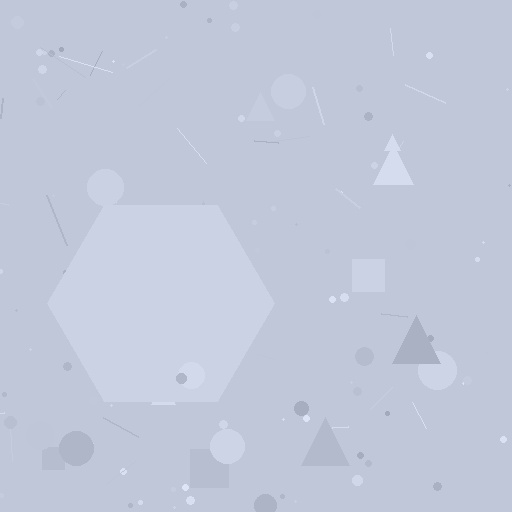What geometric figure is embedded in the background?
A hexagon is embedded in the background.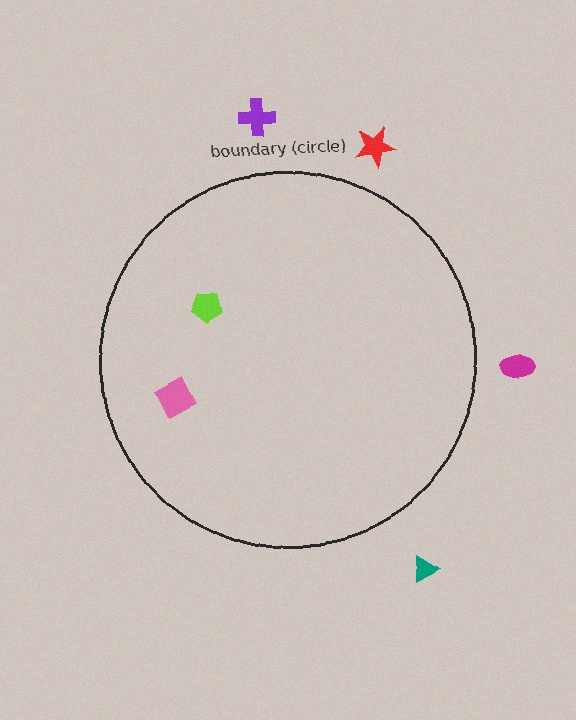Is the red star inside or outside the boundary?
Outside.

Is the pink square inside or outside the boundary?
Inside.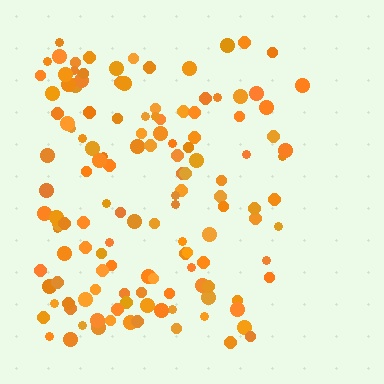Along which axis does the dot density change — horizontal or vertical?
Horizontal.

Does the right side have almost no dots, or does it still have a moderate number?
Still a moderate number, just noticeably fewer than the left.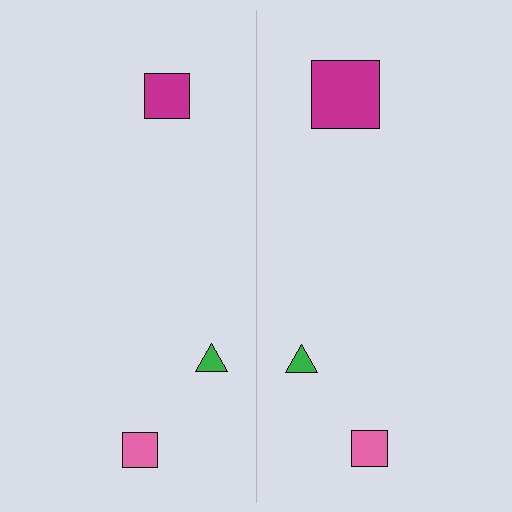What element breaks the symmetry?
The magenta square on the right side has a different size than its mirror counterpart.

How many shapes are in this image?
There are 6 shapes in this image.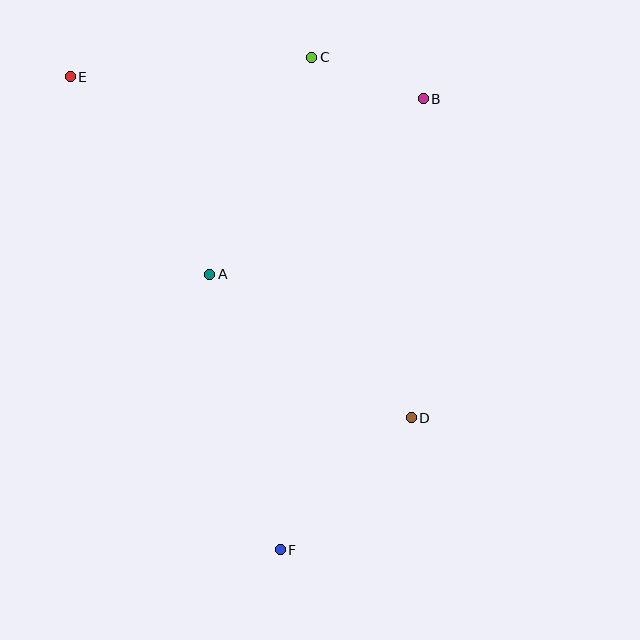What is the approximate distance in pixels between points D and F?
The distance between D and F is approximately 186 pixels.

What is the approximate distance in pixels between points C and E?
The distance between C and E is approximately 242 pixels.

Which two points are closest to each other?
Points B and C are closest to each other.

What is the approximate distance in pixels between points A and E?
The distance between A and E is approximately 242 pixels.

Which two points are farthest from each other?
Points E and F are farthest from each other.